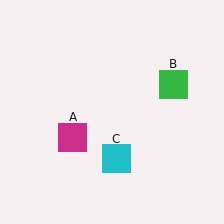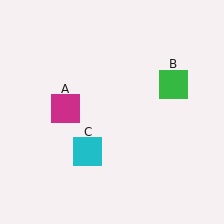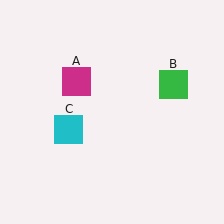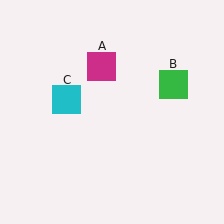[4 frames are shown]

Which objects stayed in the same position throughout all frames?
Green square (object B) remained stationary.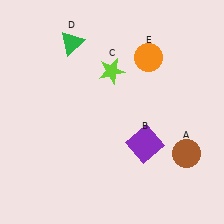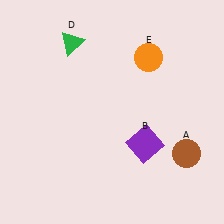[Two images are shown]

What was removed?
The lime star (C) was removed in Image 2.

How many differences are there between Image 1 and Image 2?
There is 1 difference between the two images.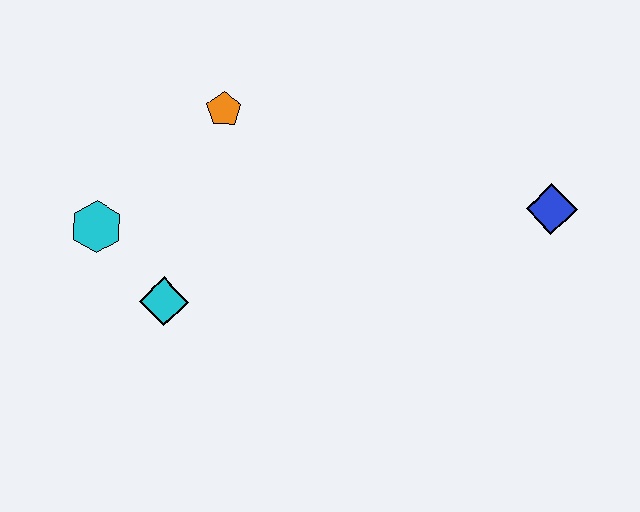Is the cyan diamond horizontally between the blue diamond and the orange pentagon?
No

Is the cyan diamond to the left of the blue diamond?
Yes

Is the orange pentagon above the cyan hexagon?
Yes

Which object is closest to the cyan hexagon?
The cyan diamond is closest to the cyan hexagon.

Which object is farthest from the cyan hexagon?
The blue diamond is farthest from the cyan hexagon.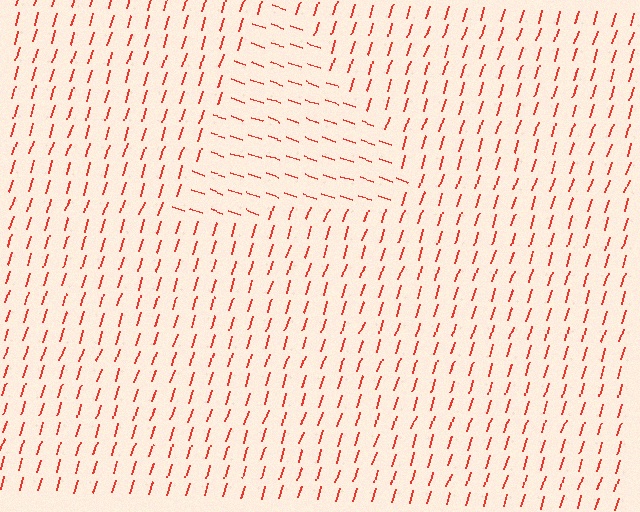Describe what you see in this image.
The image is filled with small red line segments. A triangle region in the image has lines oriented differently from the surrounding lines, creating a visible texture boundary.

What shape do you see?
I see a triangle.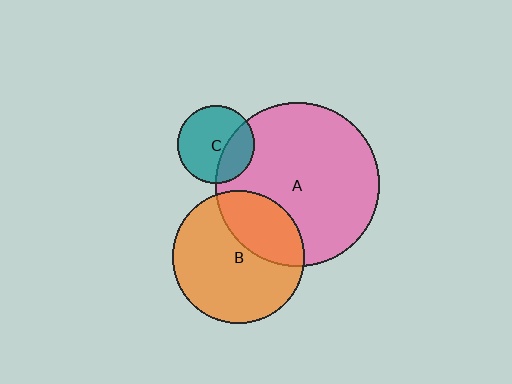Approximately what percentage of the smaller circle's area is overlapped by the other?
Approximately 30%.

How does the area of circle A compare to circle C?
Approximately 4.5 times.